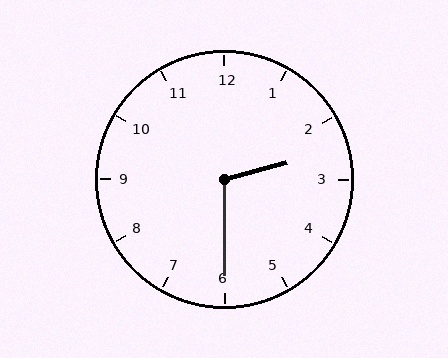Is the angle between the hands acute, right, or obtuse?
It is obtuse.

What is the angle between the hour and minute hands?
Approximately 105 degrees.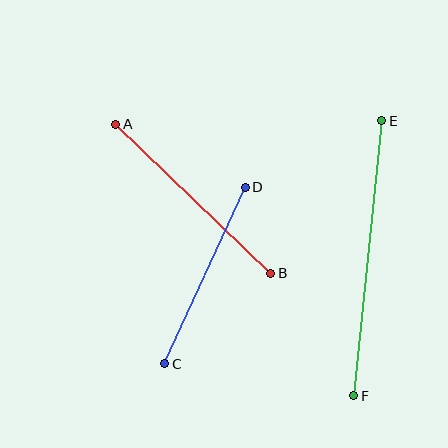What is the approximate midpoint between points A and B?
The midpoint is at approximately (193, 199) pixels.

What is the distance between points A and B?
The distance is approximately 215 pixels.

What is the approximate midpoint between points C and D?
The midpoint is at approximately (205, 275) pixels.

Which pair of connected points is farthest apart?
Points E and F are farthest apart.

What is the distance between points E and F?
The distance is approximately 277 pixels.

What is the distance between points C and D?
The distance is approximately 194 pixels.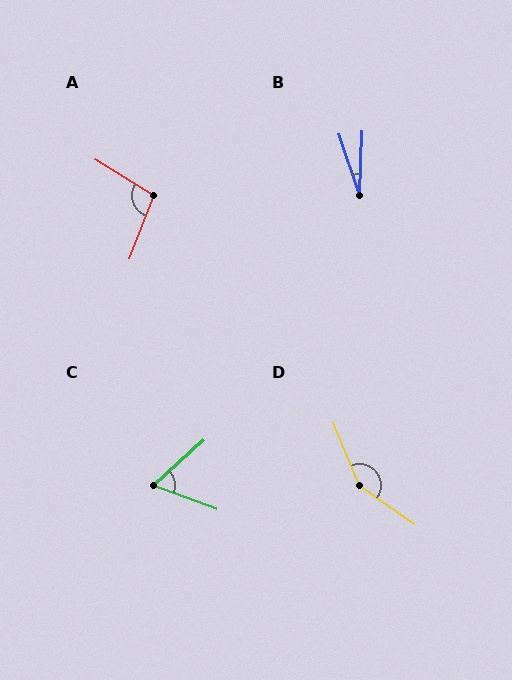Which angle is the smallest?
B, at approximately 20 degrees.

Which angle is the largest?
D, at approximately 147 degrees.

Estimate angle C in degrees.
Approximately 62 degrees.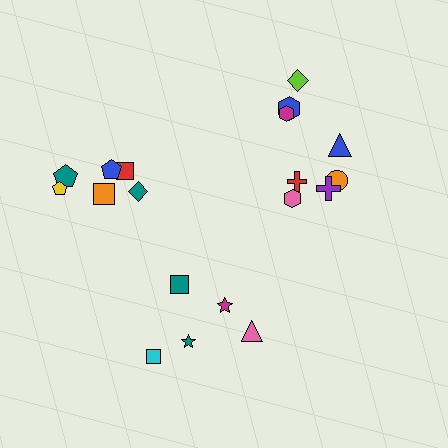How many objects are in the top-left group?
There are 6 objects.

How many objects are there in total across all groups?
There are 19 objects.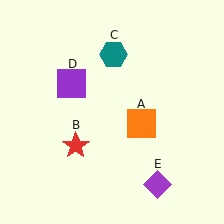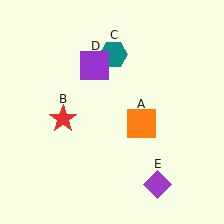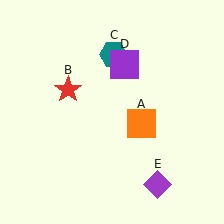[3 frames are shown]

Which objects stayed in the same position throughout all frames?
Orange square (object A) and teal hexagon (object C) and purple diamond (object E) remained stationary.